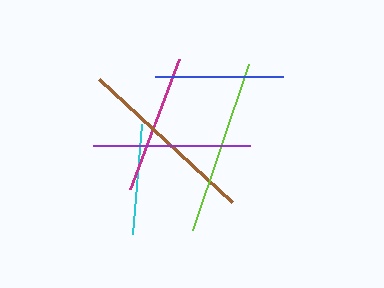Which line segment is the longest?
The brown line is the longest at approximately 181 pixels.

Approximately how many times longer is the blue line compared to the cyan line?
The blue line is approximately 1.2 times the length of the cyan line.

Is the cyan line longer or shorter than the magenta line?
The magenta line is longer than the cyan line.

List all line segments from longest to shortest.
From longest to shortest: brown, lime, purple, magenta, blue, cyan.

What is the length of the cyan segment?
The cyan segment is approximately 110 pixels long.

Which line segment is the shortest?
The cyan line is the shortest at approximately 110 pixels.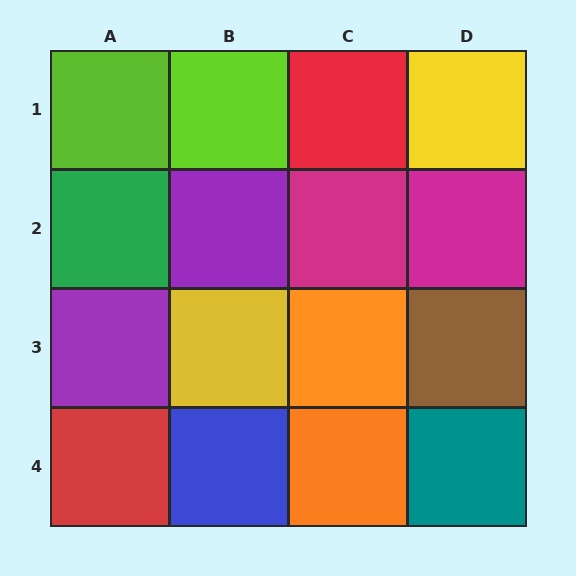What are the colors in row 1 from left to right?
Lime, lime, red, yellow.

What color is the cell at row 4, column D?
Teal.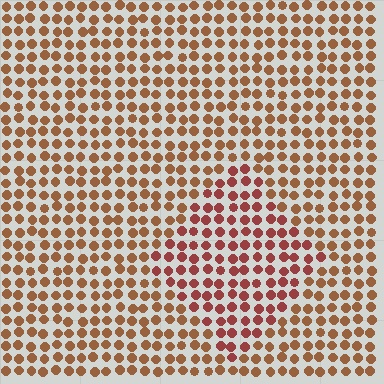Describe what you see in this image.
The image is filled with small brown elements in a uniform arrangement. A diamond-shaped region is visible where the elements are tinted to a slightly different hue, forming a subtle color boundary.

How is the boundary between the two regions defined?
The boundary is defined purely by a slight shift in hue (about 25 degrees). Spacing, size, and orientation are identical on both sides.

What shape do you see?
I see a diamond.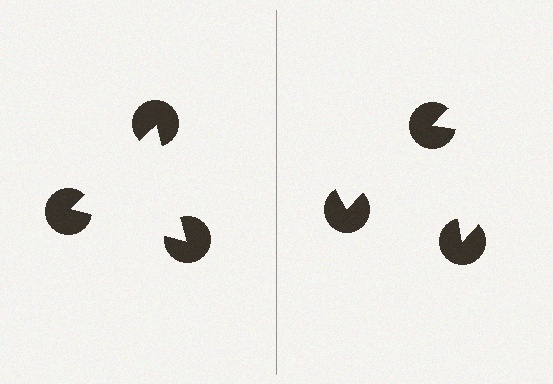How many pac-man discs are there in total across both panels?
6 — 3 on each side.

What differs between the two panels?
The pac-man discs are positioned identically on both sides; only the wedge orientations differ. On the left they align to a triangle; on the right they are misaligned.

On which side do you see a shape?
An illusory triangle appears on the left side. On the right side the wedge cuts are rotated, so no coherent shape forms.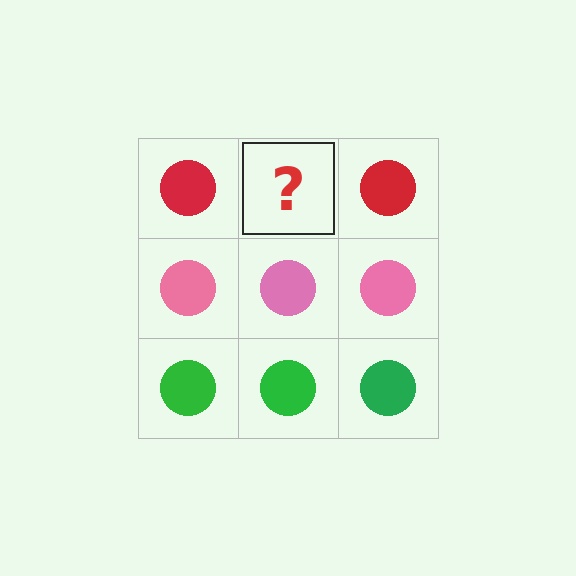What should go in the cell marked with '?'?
The missing cell should contain a red circle.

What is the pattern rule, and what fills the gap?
The rule is that each row has a consistent color. The gap should be filled with a red circle.